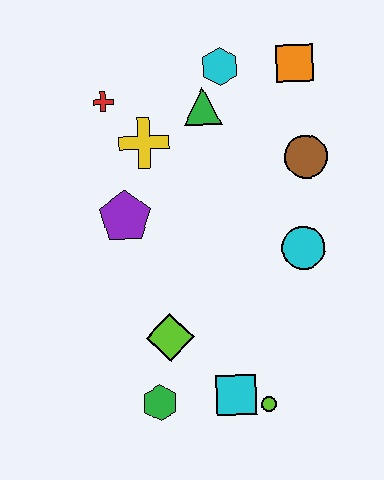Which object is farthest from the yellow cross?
The lime circle is farthest from the yellow cross.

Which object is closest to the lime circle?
The cyan square is closest to the lime circle.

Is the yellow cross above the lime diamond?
Yes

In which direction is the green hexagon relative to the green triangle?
The green hexagon is below the green triangle.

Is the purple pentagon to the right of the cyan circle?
No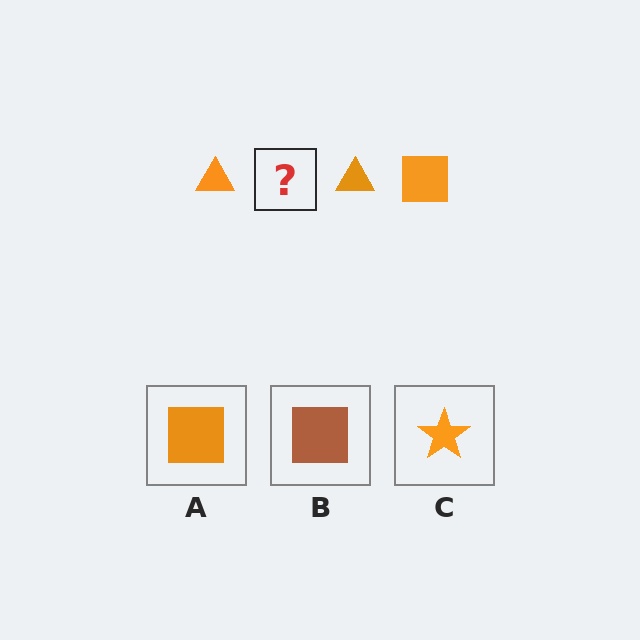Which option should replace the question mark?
Option A.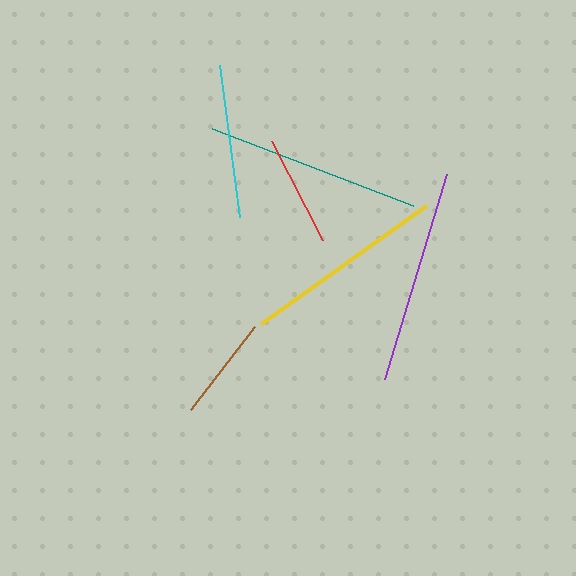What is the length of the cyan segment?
The cyan segment is approximately 154 pixels long.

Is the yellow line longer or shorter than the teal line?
The teal line is longer than the yellow line.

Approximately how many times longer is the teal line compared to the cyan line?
The teal line is approximately 1.4 times the length of the cyan line.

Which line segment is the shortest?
The brown line is the shortest at approximately 105 pixels.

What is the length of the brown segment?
The brown segment is approximately 105 pixels long.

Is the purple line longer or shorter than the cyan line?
The purple line is longer than the cyan line.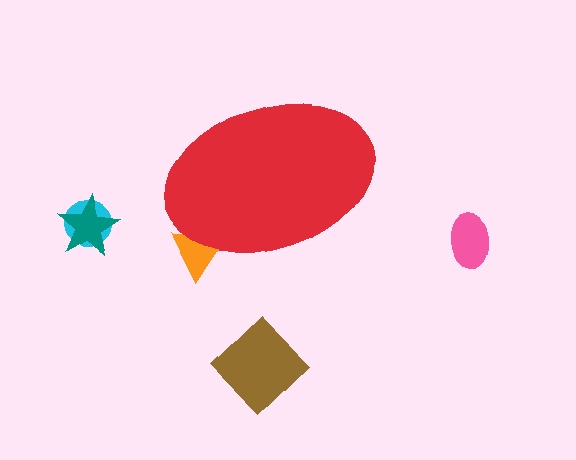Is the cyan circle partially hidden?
No, the cyan circle is fully visible.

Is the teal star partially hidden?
No, the teal star is fully visible.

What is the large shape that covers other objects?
A red ellipse.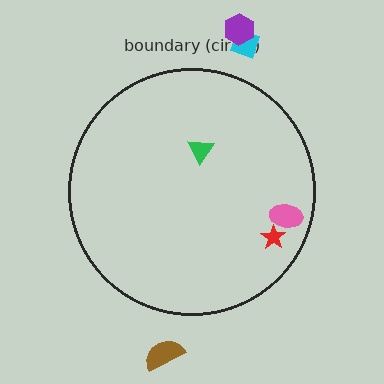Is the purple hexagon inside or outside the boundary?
Outside.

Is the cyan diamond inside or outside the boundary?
Outside.